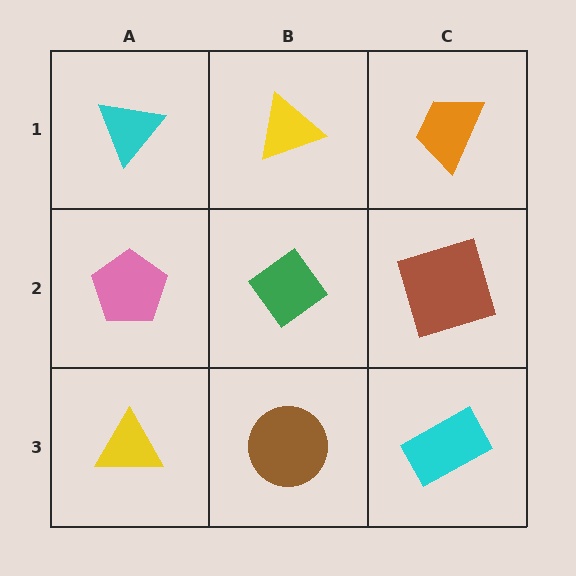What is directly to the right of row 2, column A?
A green diamond.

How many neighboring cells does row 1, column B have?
3.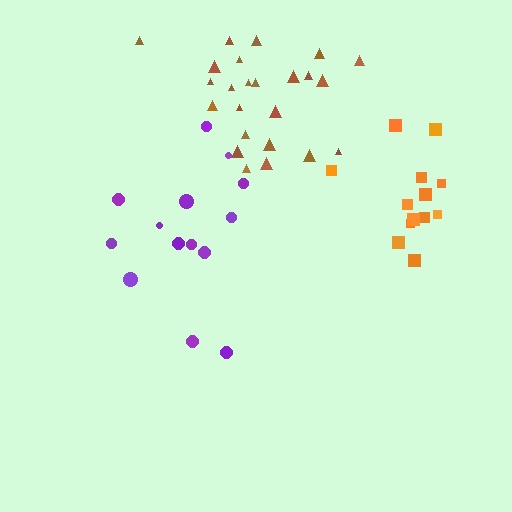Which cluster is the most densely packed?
Orange.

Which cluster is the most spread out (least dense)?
Purple.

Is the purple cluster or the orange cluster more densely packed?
Orange.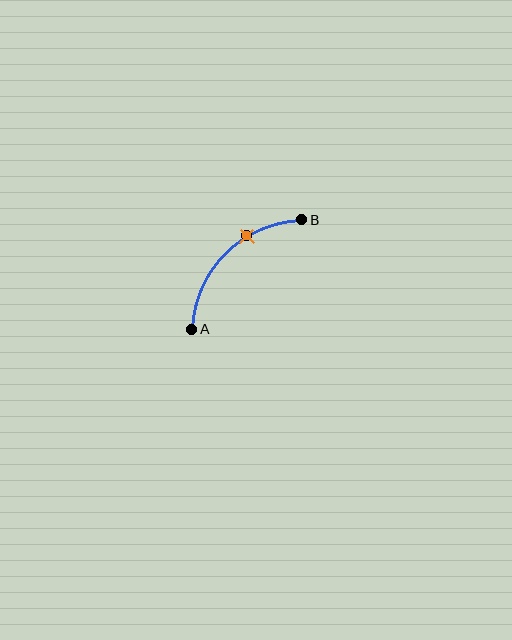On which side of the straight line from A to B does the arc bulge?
The arc bulges above and to the left of the straight line connecting A and B.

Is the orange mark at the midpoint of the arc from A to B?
No. The orange mark lies on the arc but is closer to endpoint B. The arc midpoint would be at the point on the curve equidistant along the arc from both A and B.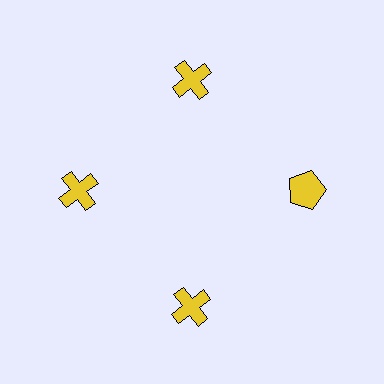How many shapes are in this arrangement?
There are 4 shapes arranged in a ring pattern.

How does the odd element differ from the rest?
It has a different shape: pentagon instead of cross.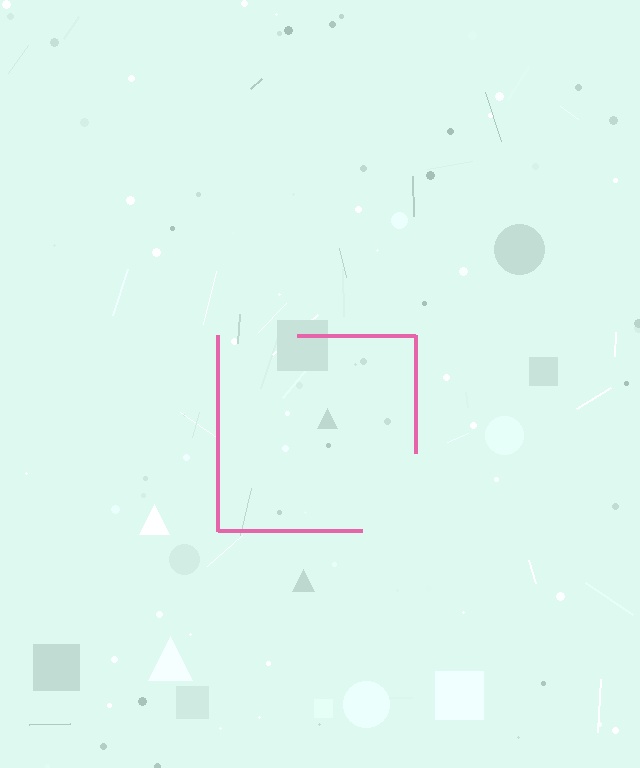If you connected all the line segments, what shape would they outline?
They would outline a square.